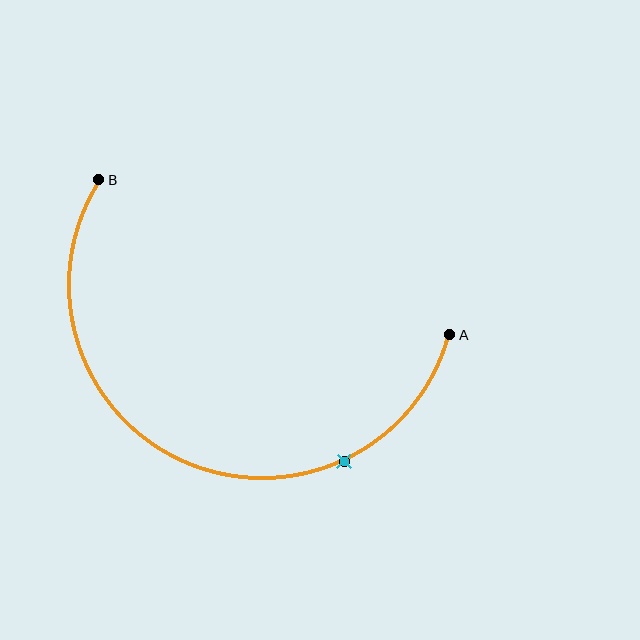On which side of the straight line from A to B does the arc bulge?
The arc bulges below the straight line connecting A and B.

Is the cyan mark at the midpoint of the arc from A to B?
No. The cyan mark lies on the arc but is closer to endpoint A. The arc midpoint would be at the point on the curve equidistant along the arc from both A and B.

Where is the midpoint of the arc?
The arc midpoint is the point on the curve farthest from the straight line joining A and B. It sits below that line.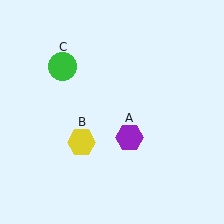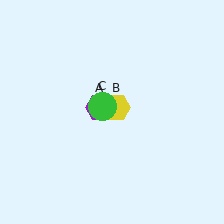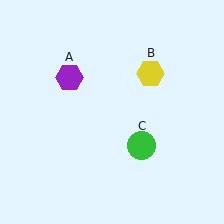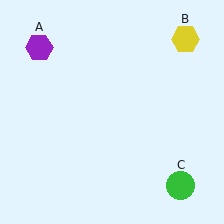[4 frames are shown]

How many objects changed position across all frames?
3 objects changed position: purple hexagon (object A), yellow hexagon (object B), green circle (object C).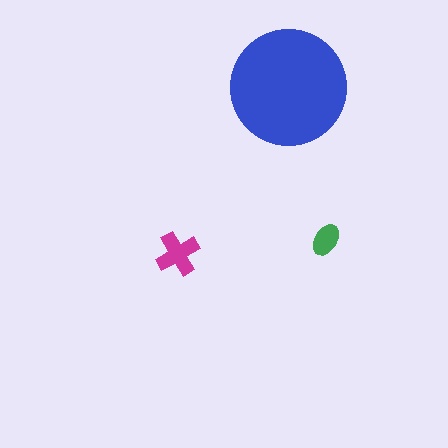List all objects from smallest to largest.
The green ellipse, the magenta cross, the blue circle.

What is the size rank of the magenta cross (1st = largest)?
2nd.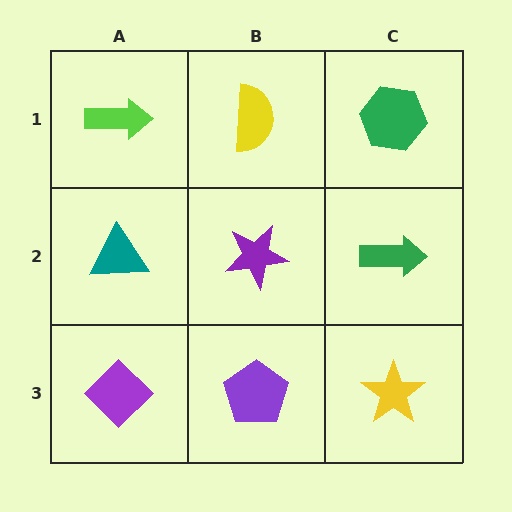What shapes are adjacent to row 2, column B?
A yellow semicircle (row 1, column B), a purple pentagon (row 3, column B), a teal triangle (row 2, column A), a green arrow (row 2, column C).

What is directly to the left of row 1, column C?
A yellow semicircle.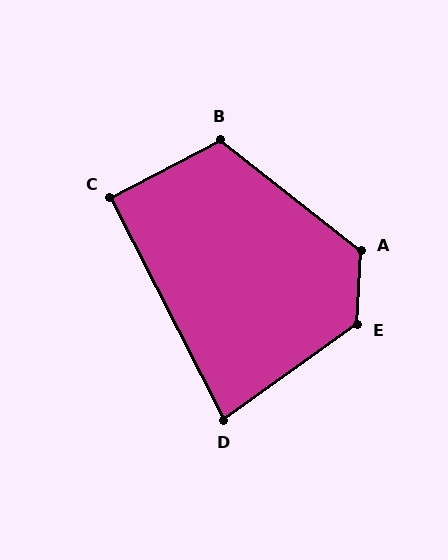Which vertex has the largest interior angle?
E, at approximately 129 degrees.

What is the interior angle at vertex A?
Approximately 125 degrees (obtuse).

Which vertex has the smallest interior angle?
D, at approximately 81 degrees.